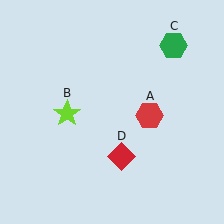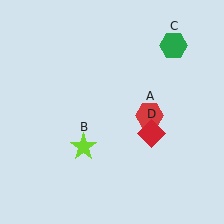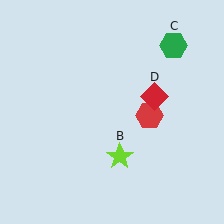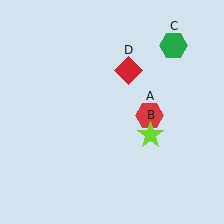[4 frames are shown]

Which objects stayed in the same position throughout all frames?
Red hexagon (object A) and green hexagon (object C) remained stationary.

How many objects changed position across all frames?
2 objects changed position: lime star (object B), red diamond (object D).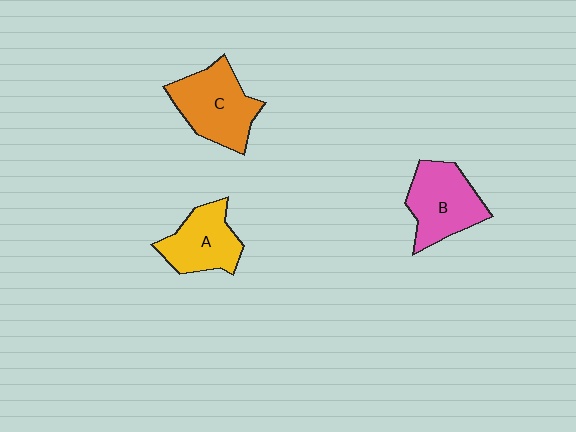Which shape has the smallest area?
Shape A (yellow).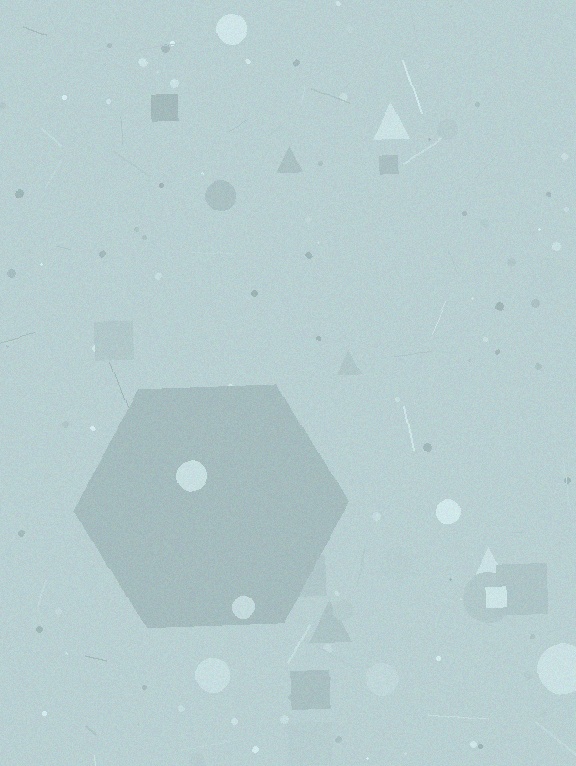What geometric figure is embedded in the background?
A hexagon is embedded in the background.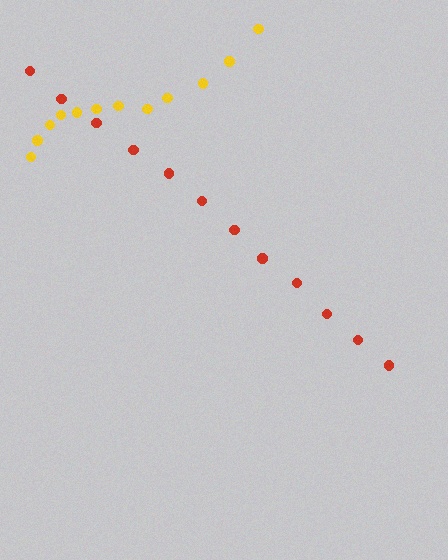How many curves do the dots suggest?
There are 2 distinct paths.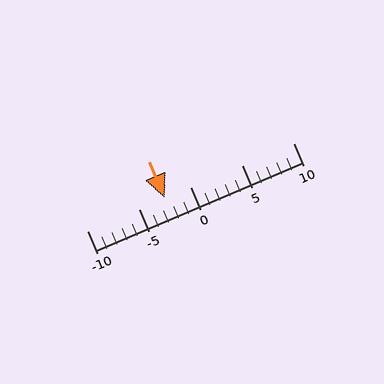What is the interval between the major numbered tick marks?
The major tick marks are spaced 5 units apart.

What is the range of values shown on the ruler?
The ruler shows values from -10 to 10.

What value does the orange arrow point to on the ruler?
The orange arrow points to approximately -2.